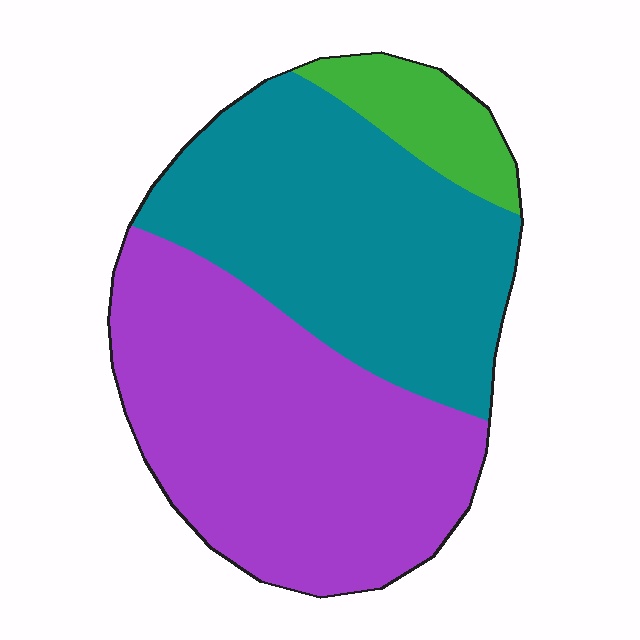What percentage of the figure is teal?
Teal takes up about two fifths (2/5) of the figure.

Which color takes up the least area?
Green, at roughly 10%.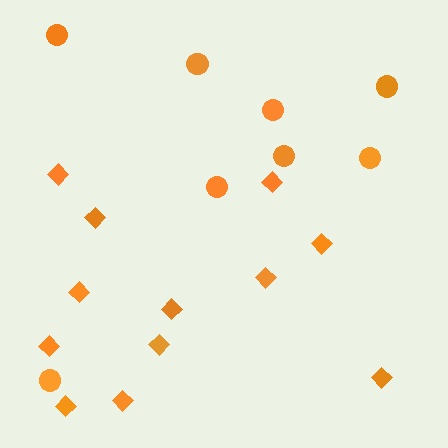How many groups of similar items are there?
There are 2 groups: one group of diamonds (12) and one group of circles (8).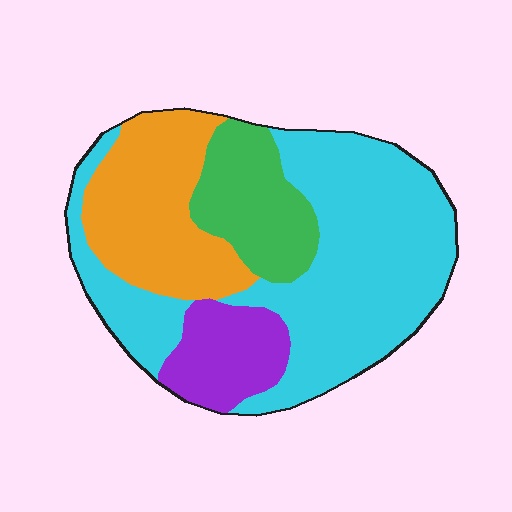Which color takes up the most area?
Cyan, at roughly 50%.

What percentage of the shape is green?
Green takes up less than a sixth of the shape.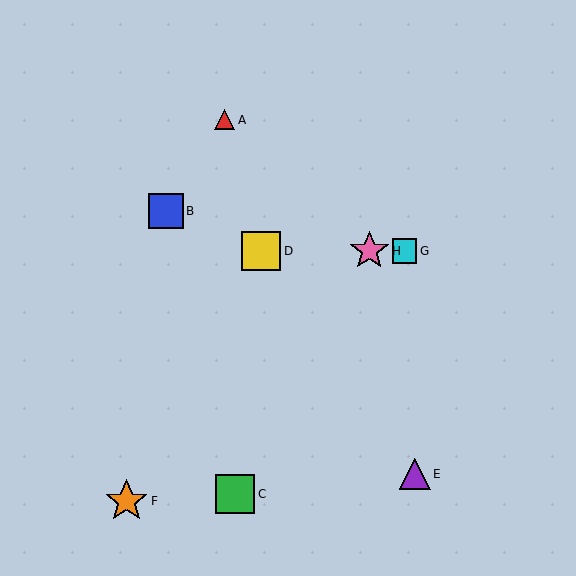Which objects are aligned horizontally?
Objects D, G, H are aligned horizontally.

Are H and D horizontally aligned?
Yes, both are at y≈251.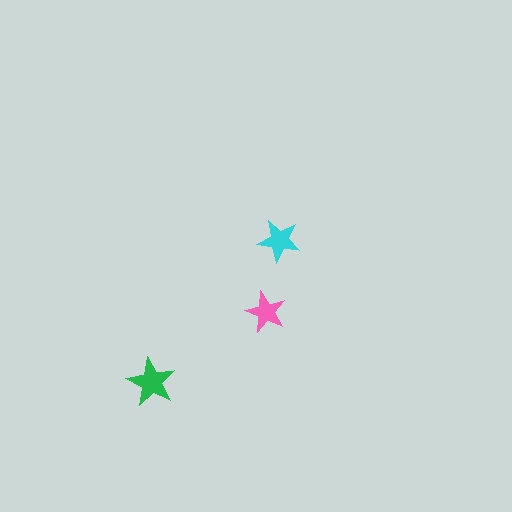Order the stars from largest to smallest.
the green one, the cyan one, the pink one.